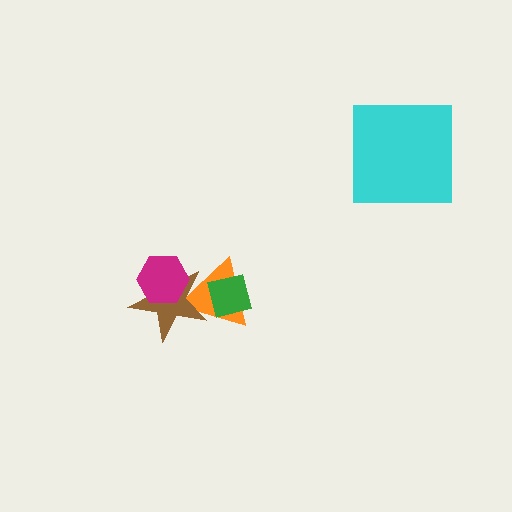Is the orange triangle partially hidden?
Yes, it is partially covered by another shape.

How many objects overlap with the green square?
2 objects overlap with the green square.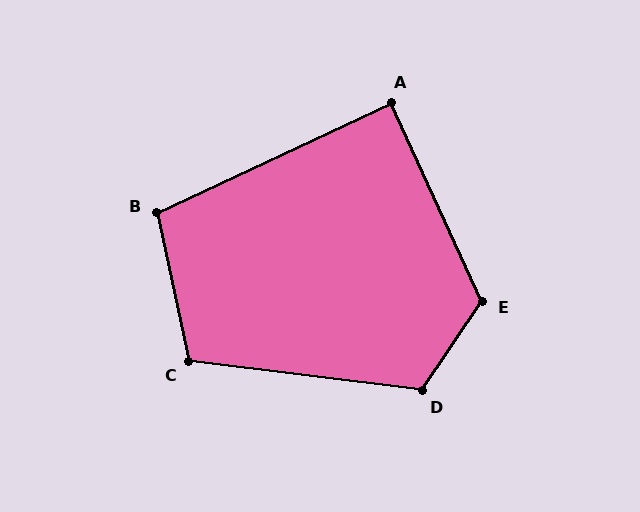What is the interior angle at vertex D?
Approximately 117 degrees (obtuse).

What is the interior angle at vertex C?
Approximately 109 degrees (obtuse).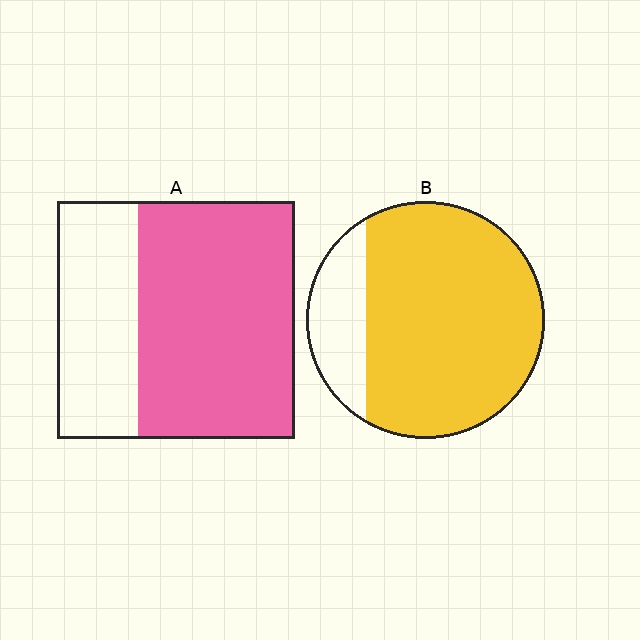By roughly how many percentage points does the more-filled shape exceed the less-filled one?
By roughly 15 percentage points (B over A).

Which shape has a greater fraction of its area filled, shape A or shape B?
Shape B.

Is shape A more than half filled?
Yes.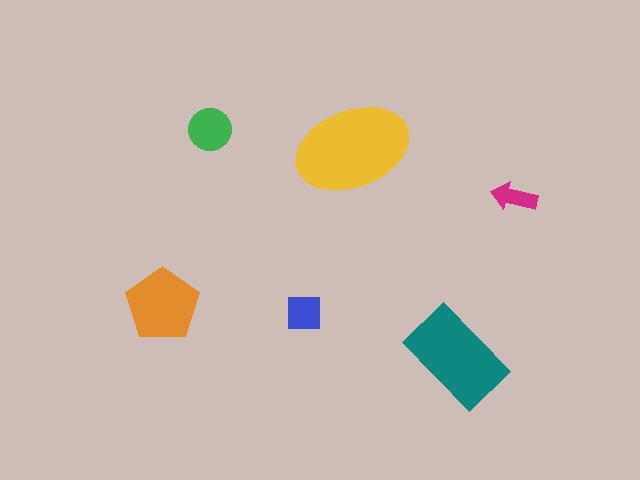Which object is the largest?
The yellow ellipse.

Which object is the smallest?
The magenta arrow.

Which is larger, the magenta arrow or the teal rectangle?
The teal rectangle.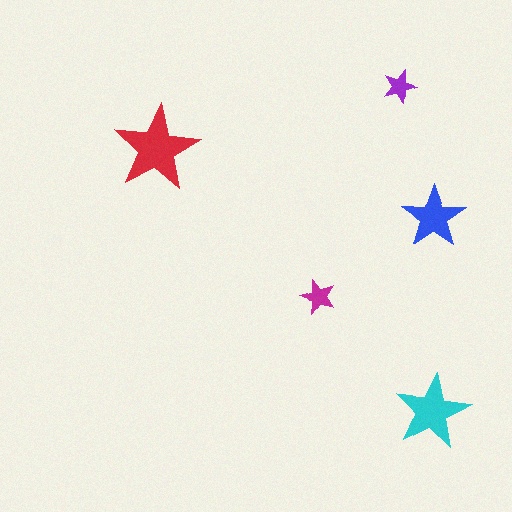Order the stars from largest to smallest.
the red one, the cyan one, the blue one, the magenta one, the purple one.